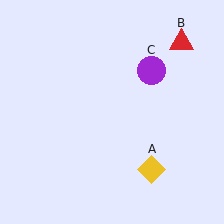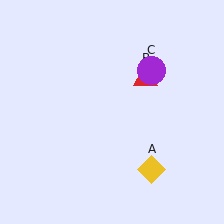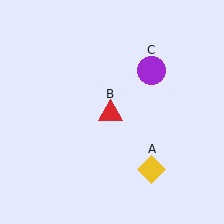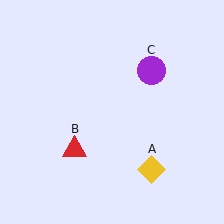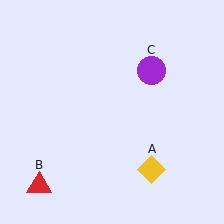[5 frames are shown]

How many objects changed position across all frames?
1 object changed position: red triangle (object B).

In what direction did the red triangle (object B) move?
The red triangle (object B) moved down and to the left.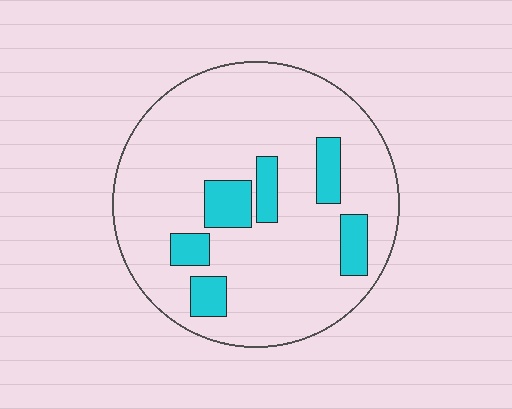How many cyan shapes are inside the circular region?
6.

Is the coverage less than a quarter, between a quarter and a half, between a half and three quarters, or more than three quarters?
Less than a quarter.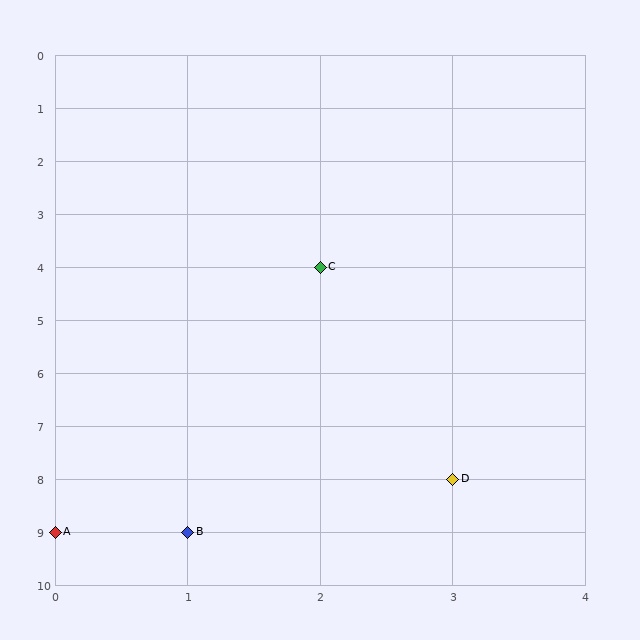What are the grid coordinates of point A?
Point A is at grid coordinates (0, 9).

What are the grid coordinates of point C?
Point C is at grid coordinates (2, 4).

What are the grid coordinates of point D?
Point D is at grid coordinates (3, 8).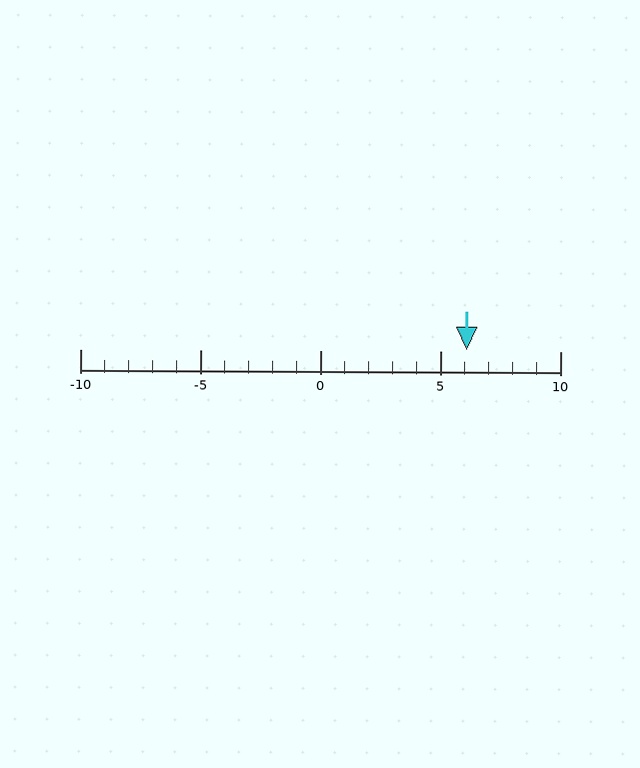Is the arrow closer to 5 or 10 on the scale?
The arrow is closer to 5.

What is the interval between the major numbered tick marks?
The major tick marks are spaced 5 units apart.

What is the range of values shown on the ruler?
The ruler shows values from -10 to 10.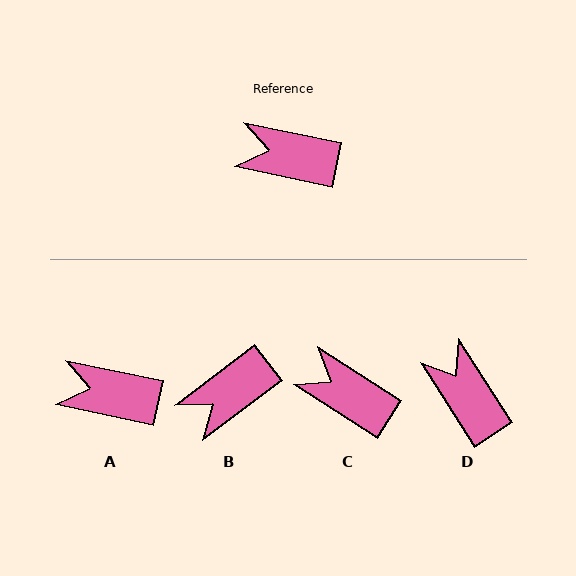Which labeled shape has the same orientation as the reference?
A.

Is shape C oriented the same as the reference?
No, it is off by about 21 degrees.